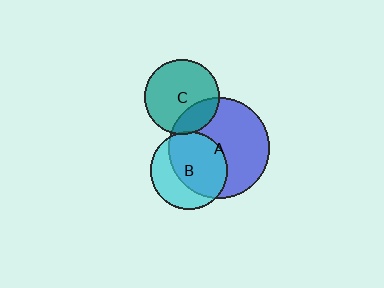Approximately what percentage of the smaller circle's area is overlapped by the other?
Approximately 65%.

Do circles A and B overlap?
Yes.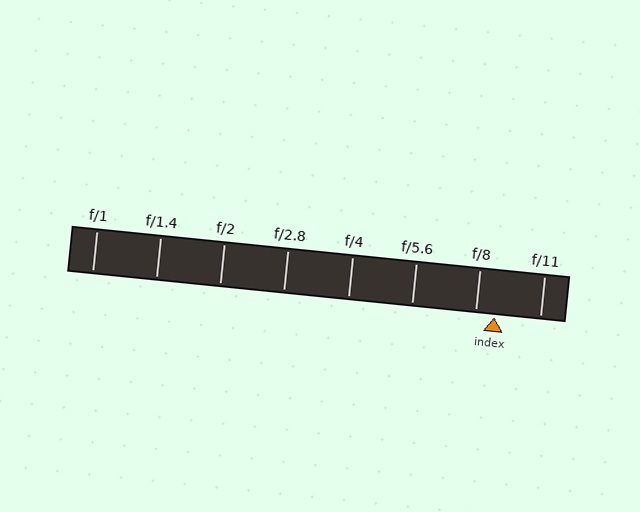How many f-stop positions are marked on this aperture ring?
There are 8 f-stop positions marked.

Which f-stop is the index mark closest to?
The index mark is closest to f/8.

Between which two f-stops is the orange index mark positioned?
The index mark is between f/8 and f/11.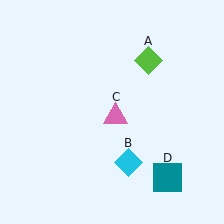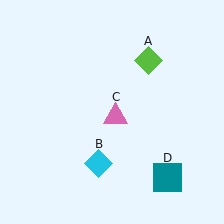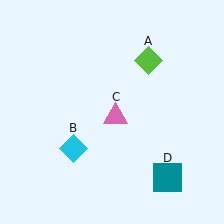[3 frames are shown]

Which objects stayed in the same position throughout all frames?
Lime diamond (object A) and pink triangle (object C) and teal square (object D) remained stationary.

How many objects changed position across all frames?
1 object changed position: cyan diamond (object B).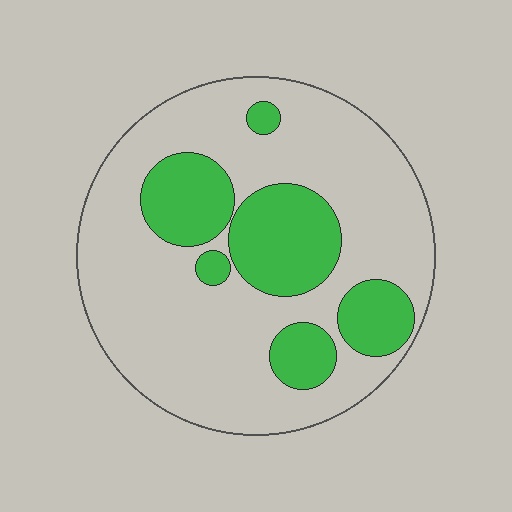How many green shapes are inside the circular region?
6.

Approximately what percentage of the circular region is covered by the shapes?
Approximately 25%.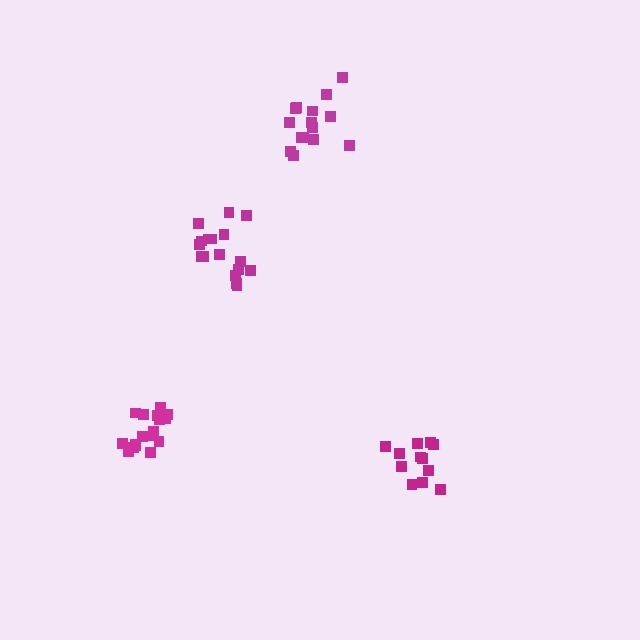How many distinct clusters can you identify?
There are 4 distinct clusters.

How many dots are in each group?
Group 1: 18 dots, Group 2: 17 dots, Group 3: 12 dots, Group 4: 15 dots (62 total).